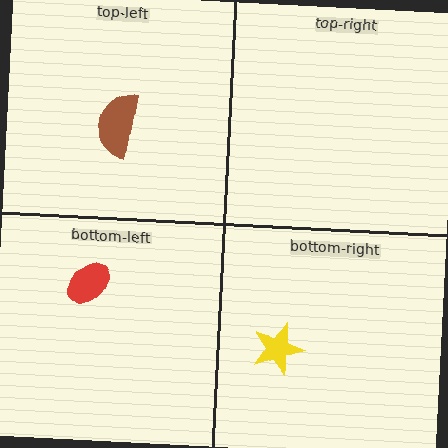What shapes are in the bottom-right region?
The yellow star.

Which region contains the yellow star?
The bottom-right region.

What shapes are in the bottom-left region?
The red ellipse.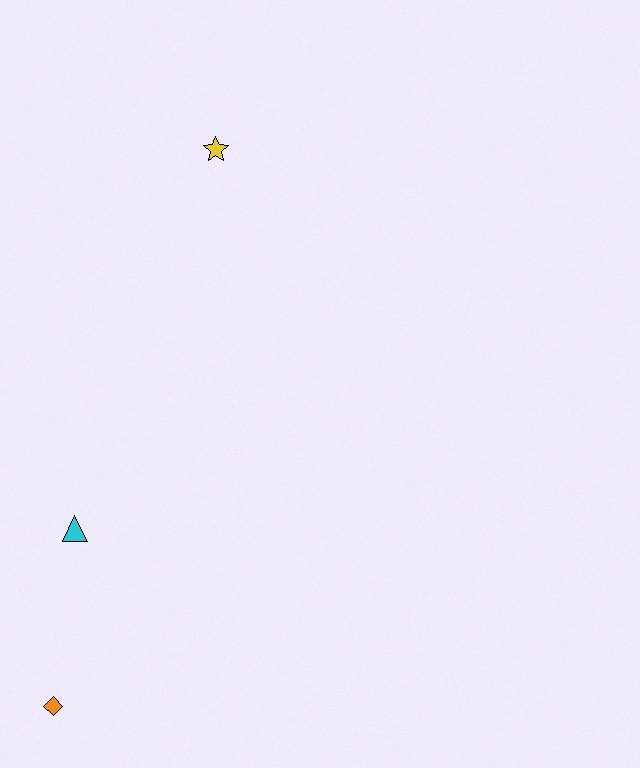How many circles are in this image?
There are no circles.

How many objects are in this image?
There are 3 objects.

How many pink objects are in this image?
There are no pink objects.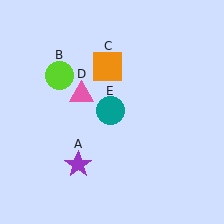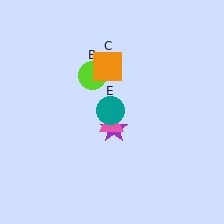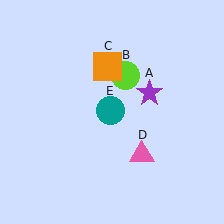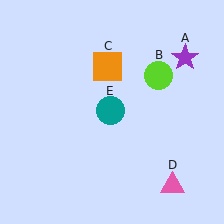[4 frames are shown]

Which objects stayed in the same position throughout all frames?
Orange square (object C) and teal circle (object E) remained stationary.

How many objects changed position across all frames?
3 objects changed position: purple star (object A), lime circle (object B), pink triangle (object D).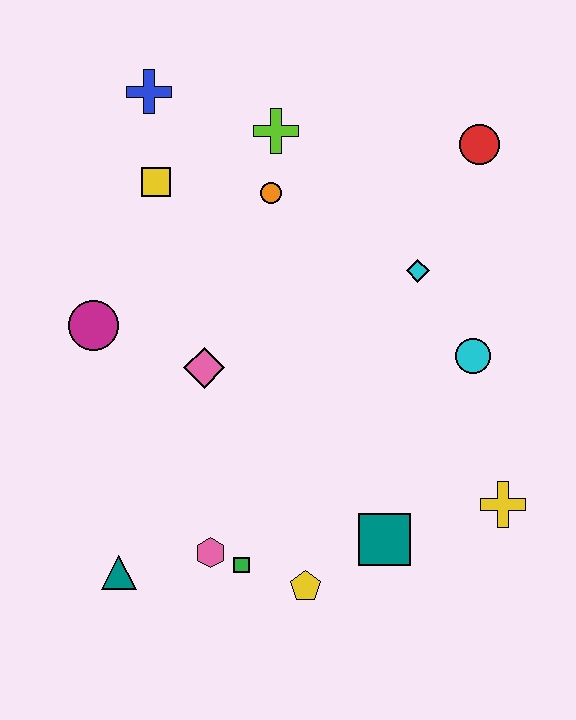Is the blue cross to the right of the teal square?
No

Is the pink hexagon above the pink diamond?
No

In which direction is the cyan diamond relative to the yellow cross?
The cyan diamond is above the yellow cross.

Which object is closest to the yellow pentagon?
The green square is closest to the yellow pentagon.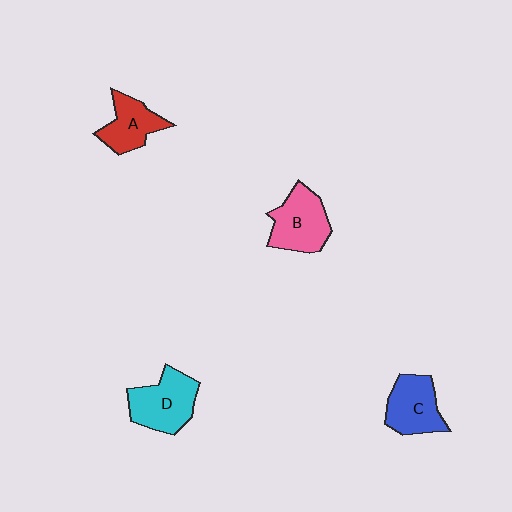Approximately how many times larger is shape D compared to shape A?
Approximately 1.3 times.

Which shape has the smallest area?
Shape A (red).